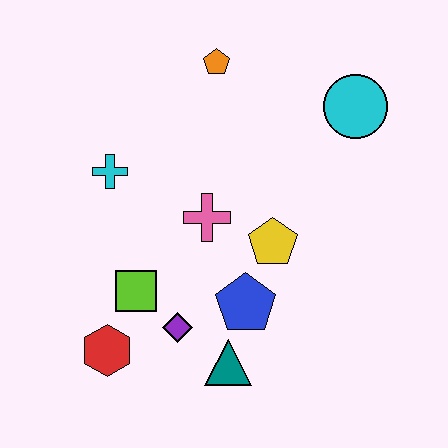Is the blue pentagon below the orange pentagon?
Yes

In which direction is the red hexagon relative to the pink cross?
The red hexagon is below the pink cross.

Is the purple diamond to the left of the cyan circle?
Yes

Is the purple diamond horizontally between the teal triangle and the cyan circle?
No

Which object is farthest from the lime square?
The cyan circle is farthest from the lime square.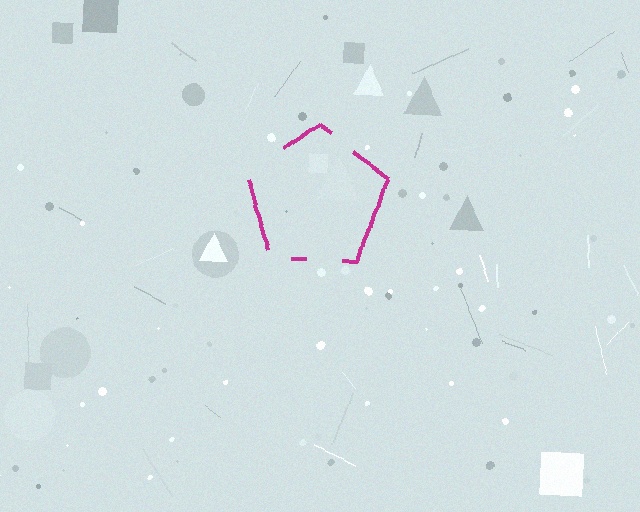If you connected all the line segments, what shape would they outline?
They would outline a pentagon.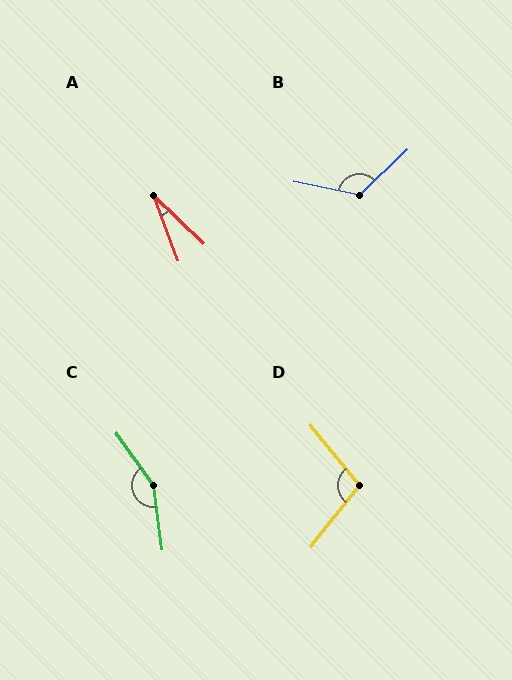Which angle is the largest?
C, at approximately 152 degrees.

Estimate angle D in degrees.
Approximately 102 degrees.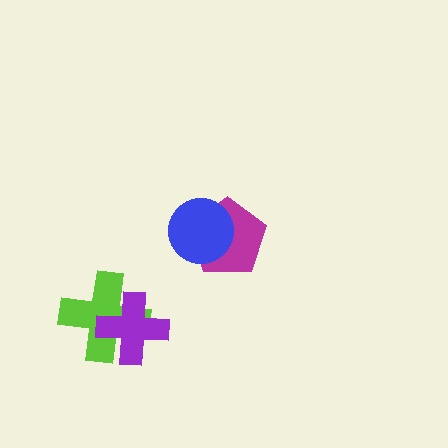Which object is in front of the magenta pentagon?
The blue circle is in front of the magenta pentagon.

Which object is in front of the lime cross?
The purple cross is in front of the lime cross.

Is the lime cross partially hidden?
Yes, it is partially covered by another shape.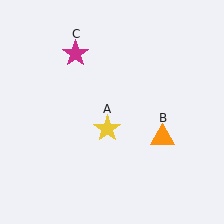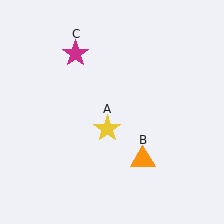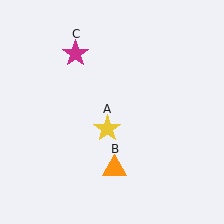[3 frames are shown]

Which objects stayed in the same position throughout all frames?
Yellow star (object A) and magenta star (object C) remained stationary.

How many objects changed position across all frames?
1 object changed position: orange triangle (object B).